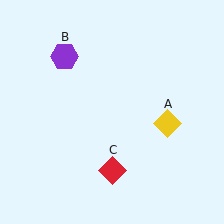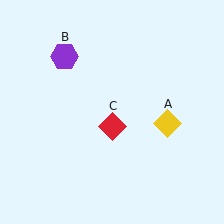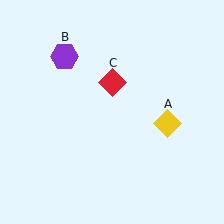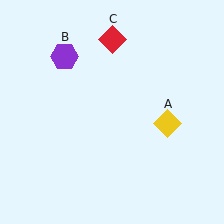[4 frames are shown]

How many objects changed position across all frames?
1 object changed position: red diamond (object C).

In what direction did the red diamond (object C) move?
The red diamond (object C) moved up.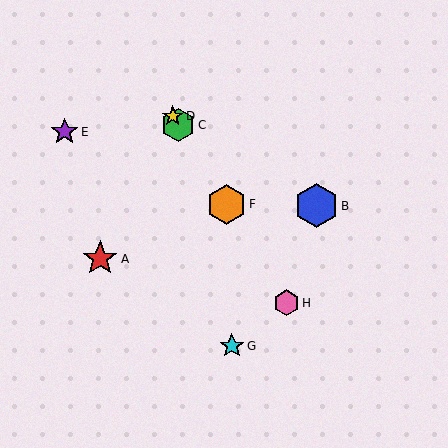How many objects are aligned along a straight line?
4 objects (C, D, F, H) are aligned along a straight line.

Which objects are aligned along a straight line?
Objects C, D, F, H are aligned along a straight line.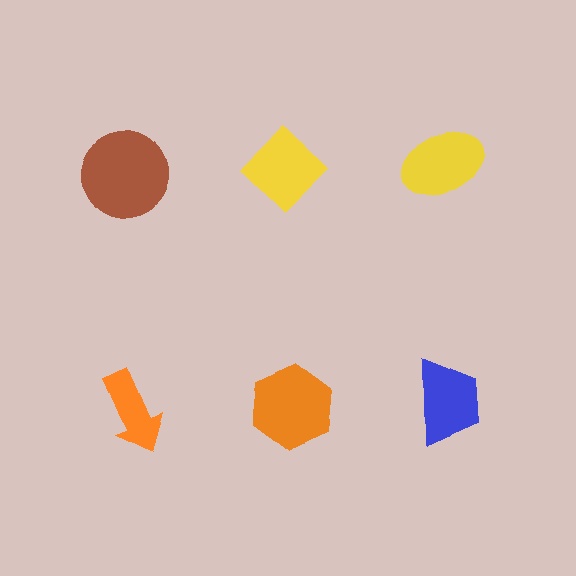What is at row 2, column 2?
An orange hexagon.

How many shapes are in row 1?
3 shapes.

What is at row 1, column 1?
A brown circle.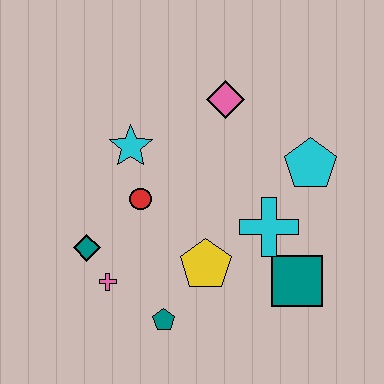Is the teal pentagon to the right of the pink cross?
Yes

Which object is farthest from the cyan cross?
The teal diamond is farthest from the cyan cross.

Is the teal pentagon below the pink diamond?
Yes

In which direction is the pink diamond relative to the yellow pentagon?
The pink diamond is above the yellow pentagon.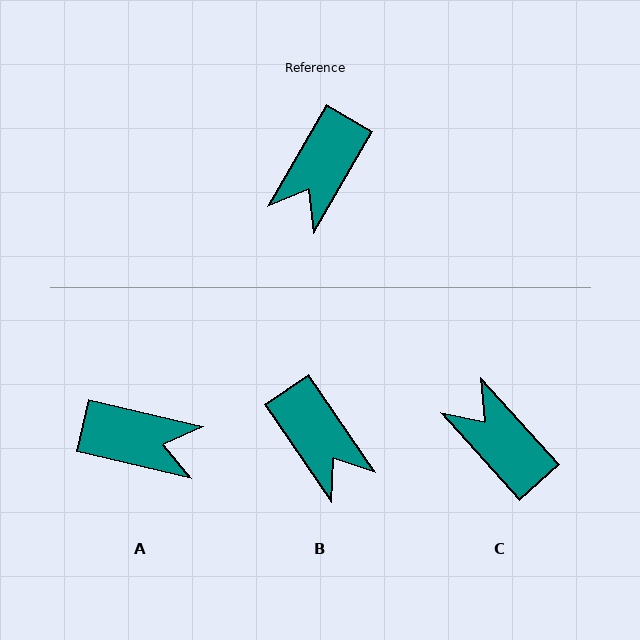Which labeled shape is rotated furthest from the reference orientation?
C, about 108 degrees away.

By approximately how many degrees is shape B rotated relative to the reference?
Approximately 65 degrees counter-clockwise.